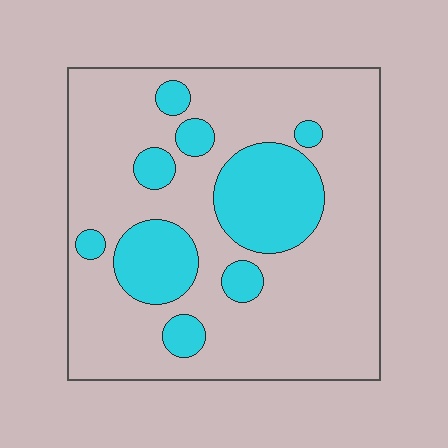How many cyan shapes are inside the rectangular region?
9.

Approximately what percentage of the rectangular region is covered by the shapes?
Approximately 25%.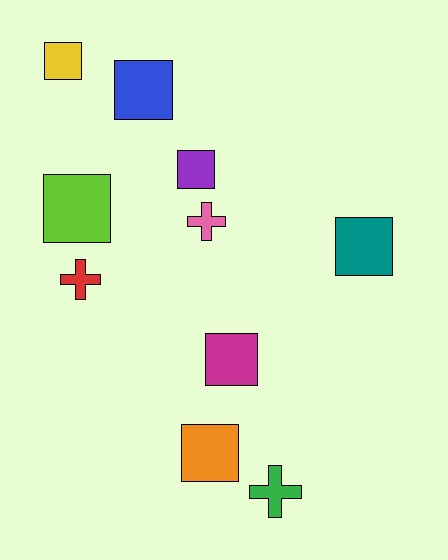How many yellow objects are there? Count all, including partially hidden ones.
There is 1 yellow object.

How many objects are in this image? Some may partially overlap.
There are 10 objects.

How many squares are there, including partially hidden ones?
There are 7 squares.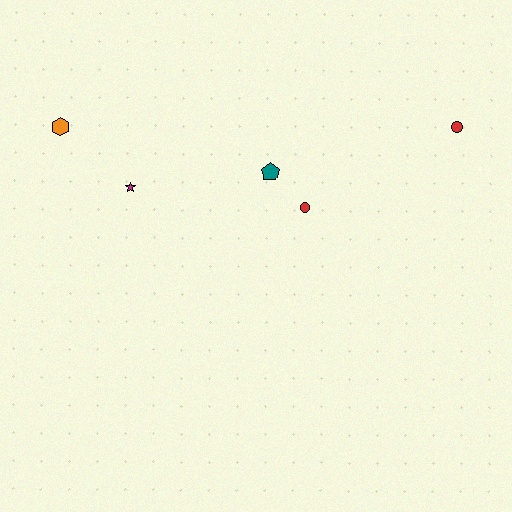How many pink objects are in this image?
There are no pink objects.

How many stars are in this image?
There is 1 star.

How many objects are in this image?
There are 5 objects.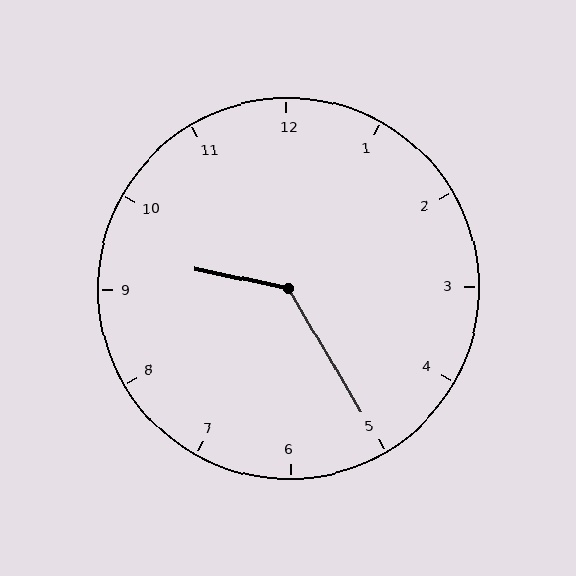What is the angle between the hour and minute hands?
Approximately 132 degrees.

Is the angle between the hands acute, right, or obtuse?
It is obtuse.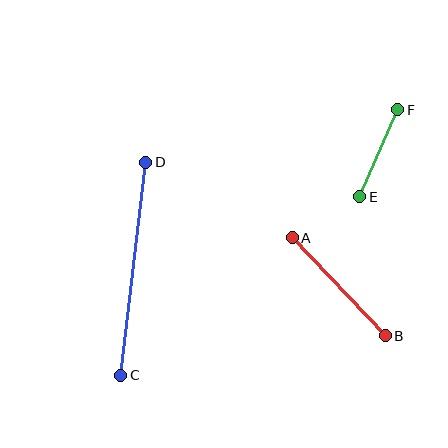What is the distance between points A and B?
The distance is approximately 135 pixels.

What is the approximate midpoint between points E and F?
The midpoint is at approximately (379, 153) pixels.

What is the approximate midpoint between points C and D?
The midpoint is at approximately (133, 269) pixels.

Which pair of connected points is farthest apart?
Points C and D are farthest apart.